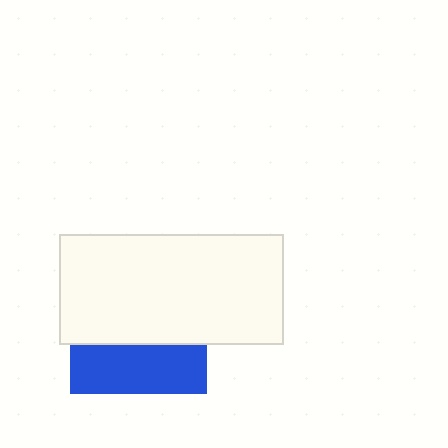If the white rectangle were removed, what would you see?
You would see the complete blue square.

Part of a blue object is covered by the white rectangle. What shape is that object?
It is a square.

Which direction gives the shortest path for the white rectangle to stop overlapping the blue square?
Moving up gives the shortest separation.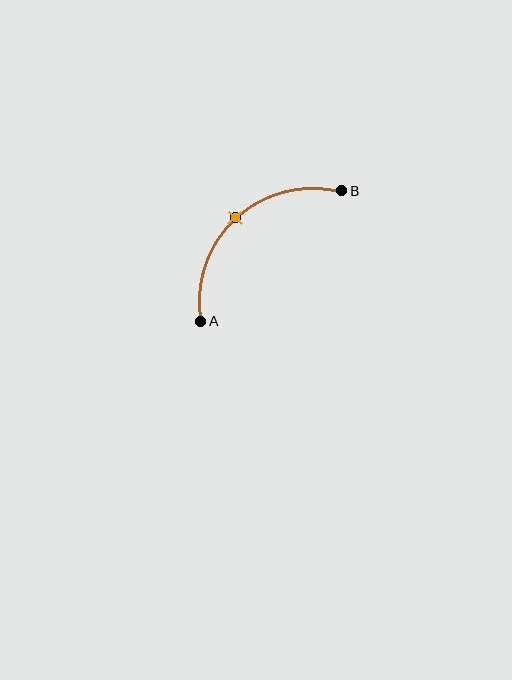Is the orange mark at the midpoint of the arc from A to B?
Yes. The orange mark lies on the arc at equal arc-length from both A and B — it is the arc midpoint.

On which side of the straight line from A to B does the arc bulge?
The arc bulges above and to the left of the straight line connecting A and B.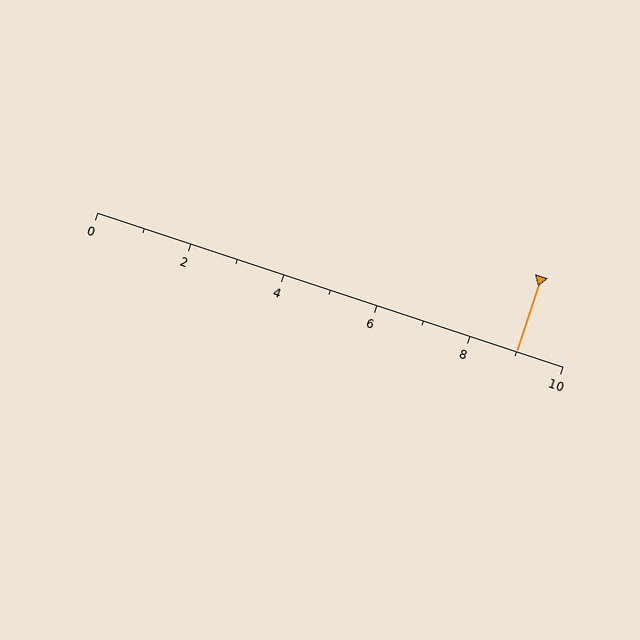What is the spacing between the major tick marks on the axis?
The major ticks are spaced 2 apart.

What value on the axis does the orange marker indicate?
The marker indicates approximately 9.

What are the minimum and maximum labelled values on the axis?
The axis runs from 0 to 10.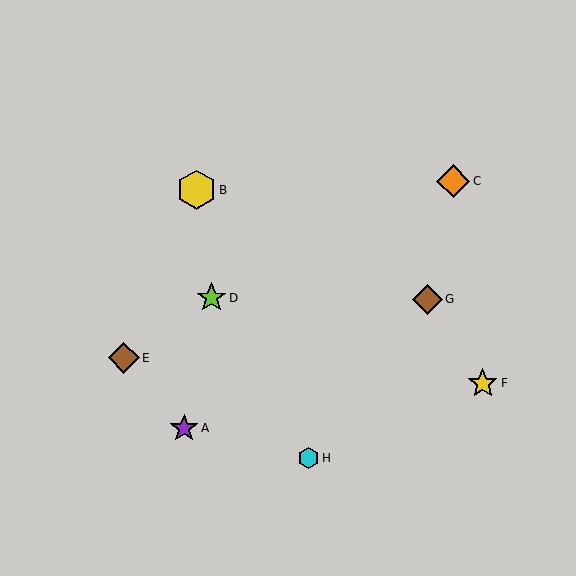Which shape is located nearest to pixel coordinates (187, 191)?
The yellow hexagon (labeled B) at (197, 190) is nearest to that location.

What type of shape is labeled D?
Shape D is a lime star.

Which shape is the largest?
The yellow hexagon (labeled B) is the largest.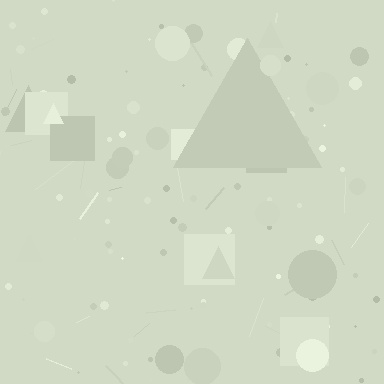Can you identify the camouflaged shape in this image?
The camouflaged shape is a triangle.